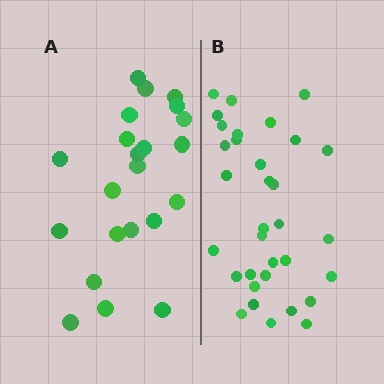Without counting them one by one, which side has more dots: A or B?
Region B (the right region) has more dots.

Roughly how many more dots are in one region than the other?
Region B has roughly 12 or so more dots than region A.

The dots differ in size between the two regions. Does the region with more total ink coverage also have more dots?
No. Region A has more total ink coverage because its dots are larger, but region B actually contains more individual dots. Total area can be misleading — the number of items is what matters here.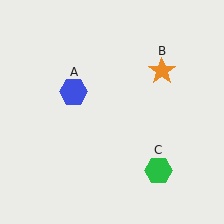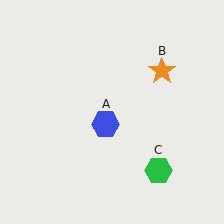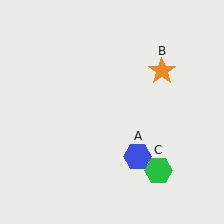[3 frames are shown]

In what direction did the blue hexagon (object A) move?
The blue hexagon (object A) moved down and to the right.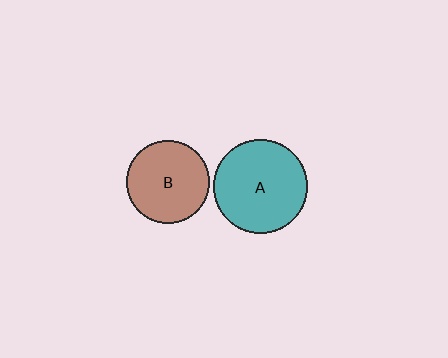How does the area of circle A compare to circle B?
Approximately 1.3 times.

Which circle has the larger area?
Circle A (teal).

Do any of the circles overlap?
No, none of the circles overlap.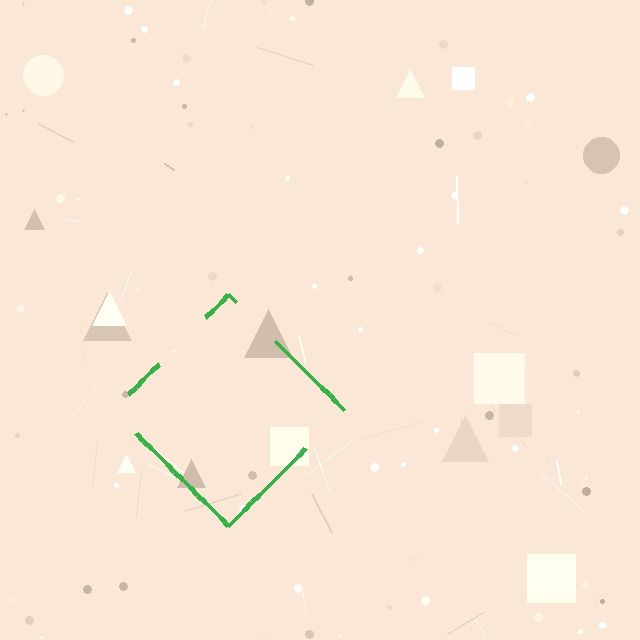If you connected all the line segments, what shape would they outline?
They would outline a diamond.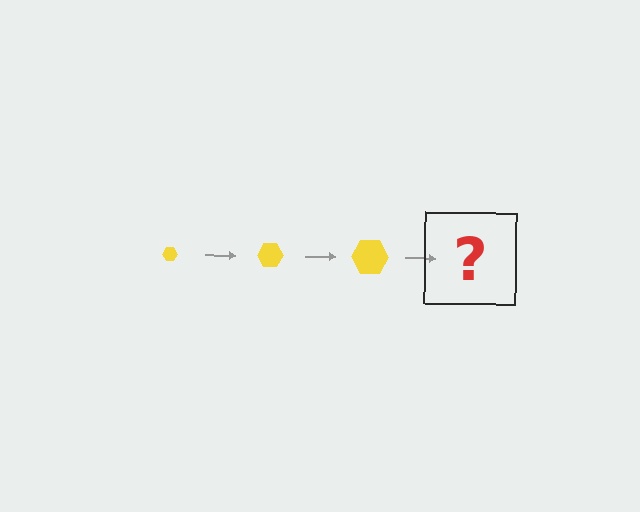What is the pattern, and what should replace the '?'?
The pattern is that the hexagon gets progressively larger each step. The '?' should be a yellow hexagon, larger than the previous one.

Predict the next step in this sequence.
The next step is a yellow hexagon, larger than the previous one.